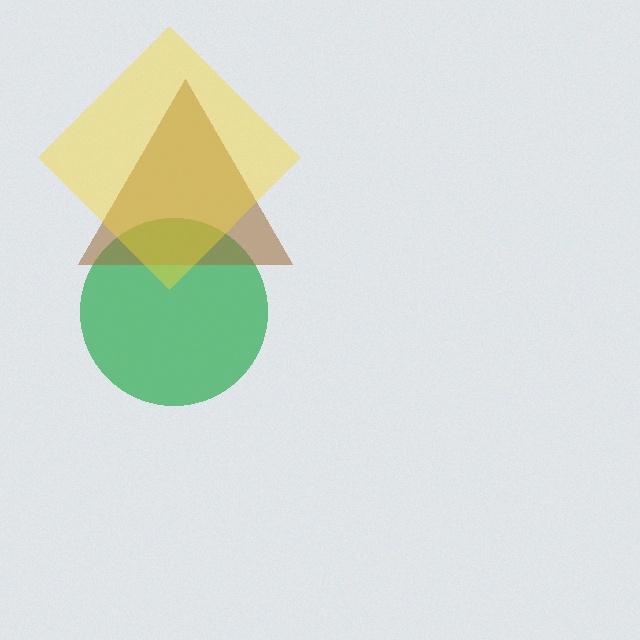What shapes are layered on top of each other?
The layered shapes are: a green circle, a brown triangle, a yellow diamond.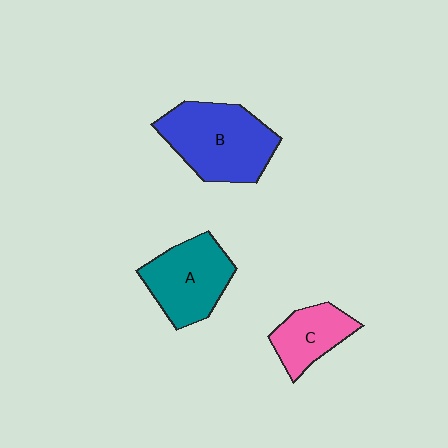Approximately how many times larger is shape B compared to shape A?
Approximately 1.3 times.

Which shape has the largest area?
Shape B (blue).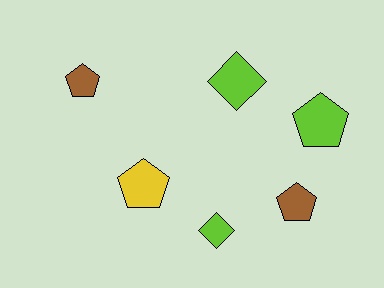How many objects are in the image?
There are 6 objects.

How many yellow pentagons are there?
There is 1 yellow pentagon.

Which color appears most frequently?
Lime, with 3 objects.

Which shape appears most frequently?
Pentagon, with 4 objects.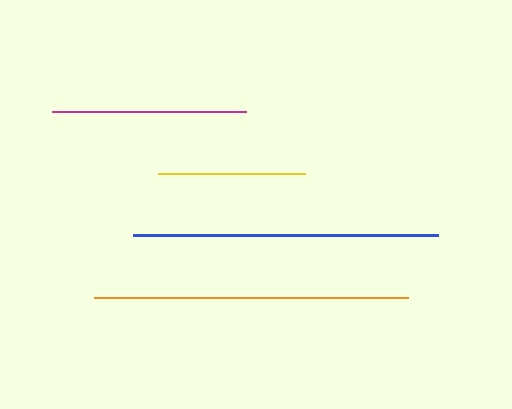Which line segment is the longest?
The orange line is the longest at approximately 314 pixels.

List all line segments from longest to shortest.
From longest to shortest: orange, blue, magenta, yellow.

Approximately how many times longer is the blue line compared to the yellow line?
The blue line is approximately 2.1 times the length of the yellow line.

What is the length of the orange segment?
The orange segment is approximately 314 pixels long.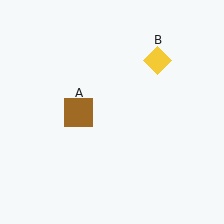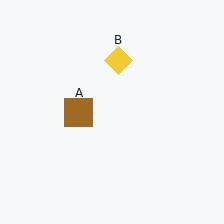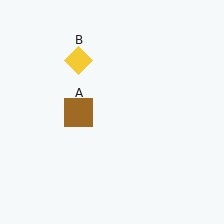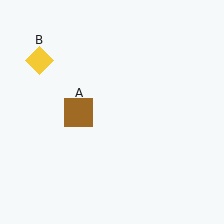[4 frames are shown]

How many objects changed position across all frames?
1 object changed position: yellow diamond (object B).